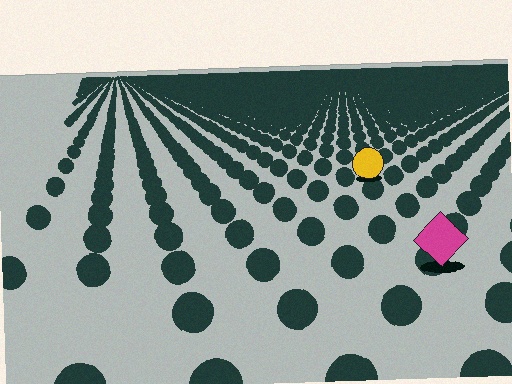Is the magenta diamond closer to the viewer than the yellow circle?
Yes. The magenta diamond is closer — you can tell from the texture gradient: the ground texture is coarser near it.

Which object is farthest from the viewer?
The yellow circle is farthest from the viewer. It appears smaller and the ground texture around it is denser.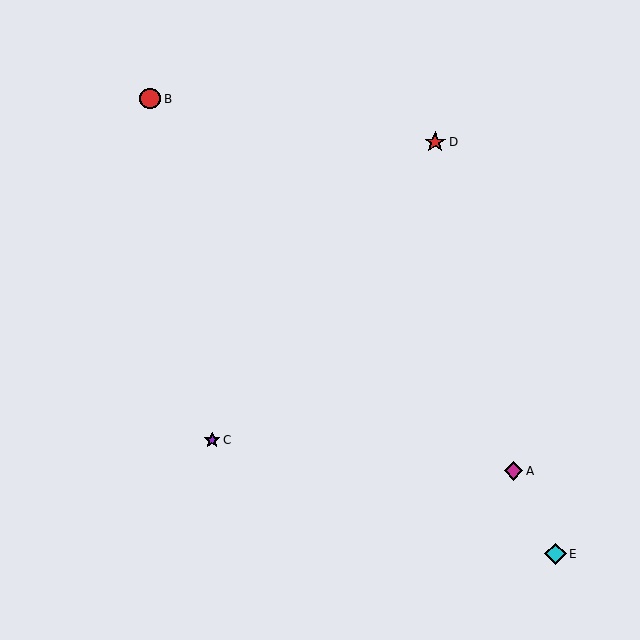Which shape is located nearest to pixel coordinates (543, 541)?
The cyan diamond (labeled E) at (555, 554) is nearest to that location.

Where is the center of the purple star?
The center of the purple star is at (212, 440).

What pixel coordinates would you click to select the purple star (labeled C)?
Click at (212, 440) to select the purple star C.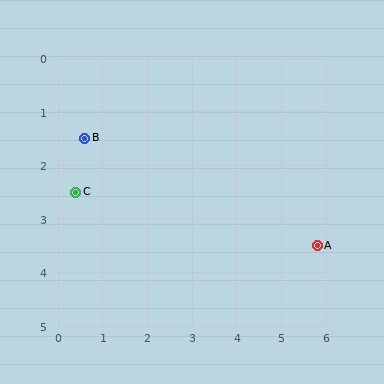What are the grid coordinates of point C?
Point C is at approximately (0.4, 2.5).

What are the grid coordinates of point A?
Point A is at approximately (5.8, 3.5).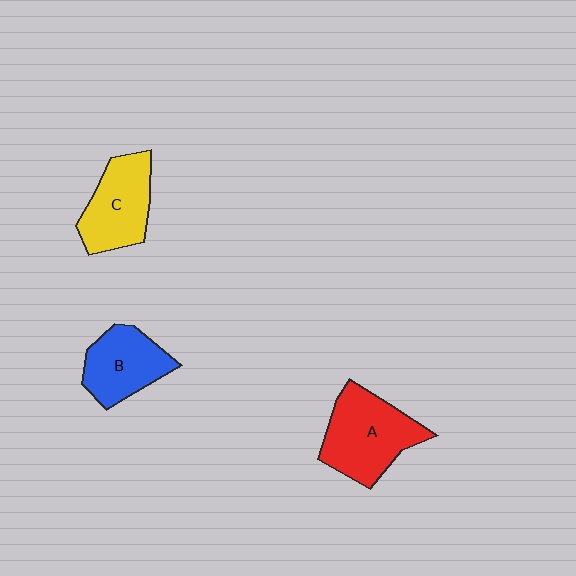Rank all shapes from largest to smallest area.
From largest to smallest: A (red), C (yellow), B (blue).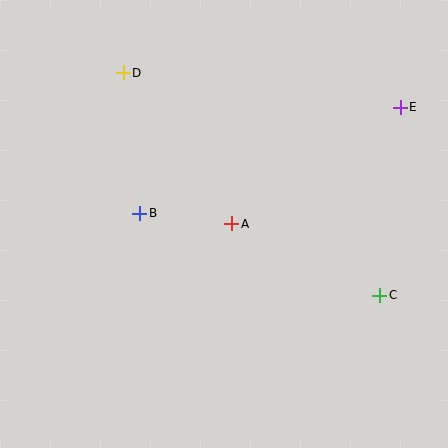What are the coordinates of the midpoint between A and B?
The midpoint between A and B is at (186, 218).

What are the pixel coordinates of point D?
Point D is at (123, 73).